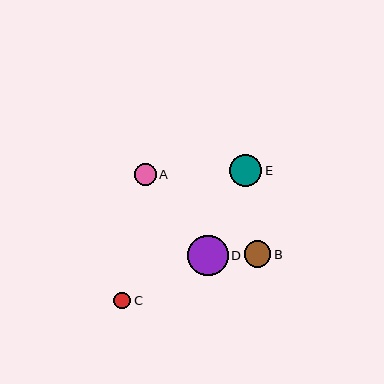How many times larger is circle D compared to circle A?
Circle D is approximately 1.9 times the size of circle A.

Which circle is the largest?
Circle D is the largest with a size of approximately 41 pixels.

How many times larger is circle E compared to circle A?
Circle E is approximately 1.5 times the size of circle A.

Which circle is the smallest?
Circle C is the smallest with a size of approximately 17 pixels.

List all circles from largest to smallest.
From largest to smallest: D, E, B, A, C.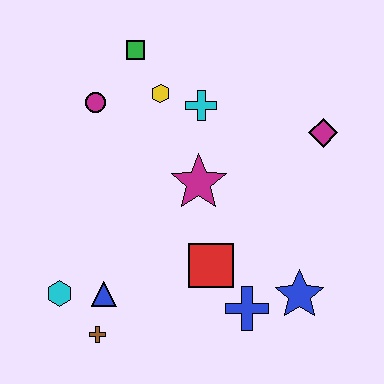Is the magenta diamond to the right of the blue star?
Yes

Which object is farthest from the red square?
The green square is farthest from the red square.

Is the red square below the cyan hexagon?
No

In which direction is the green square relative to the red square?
The green square is above the red square.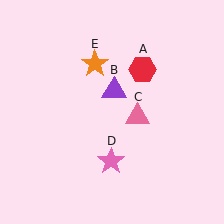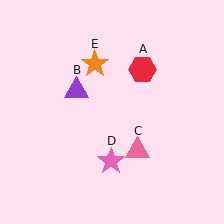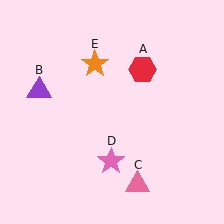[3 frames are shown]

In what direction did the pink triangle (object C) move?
The pink triangle (object C) moved down.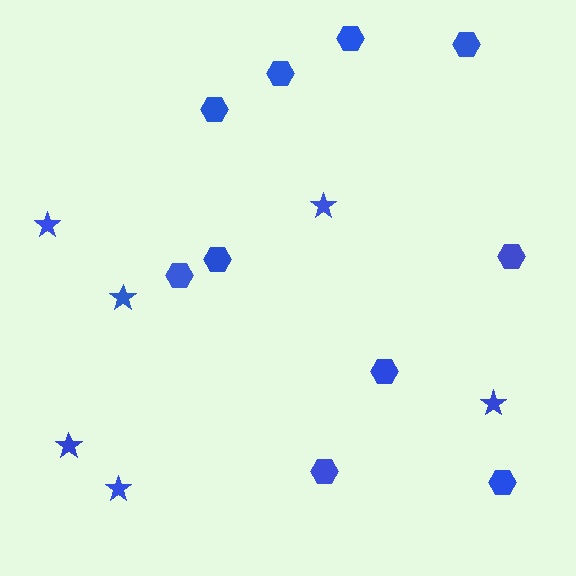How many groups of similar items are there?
There are 2 groups: one group of stars (6) and one group of hexagons (10).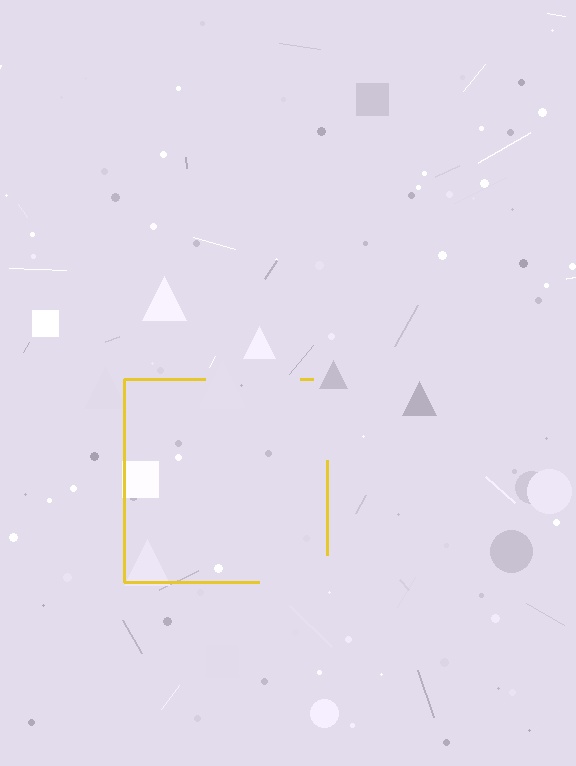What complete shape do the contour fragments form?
The contour fragments form a square.